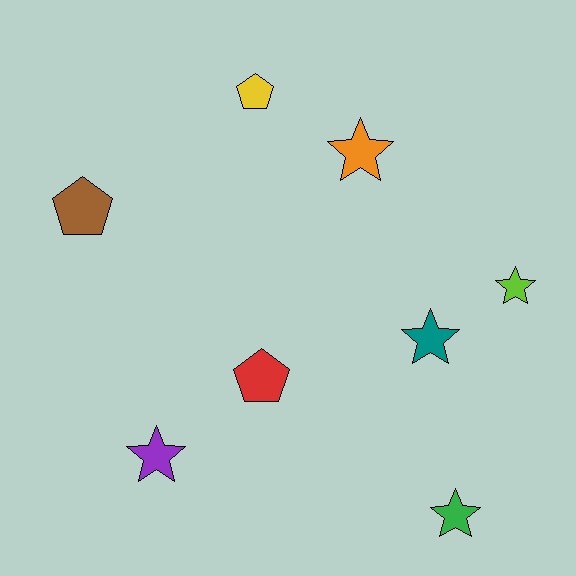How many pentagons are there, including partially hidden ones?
There are 3 pentagons.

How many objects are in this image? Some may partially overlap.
There are 8 objects.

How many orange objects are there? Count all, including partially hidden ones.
There is 1 orange object.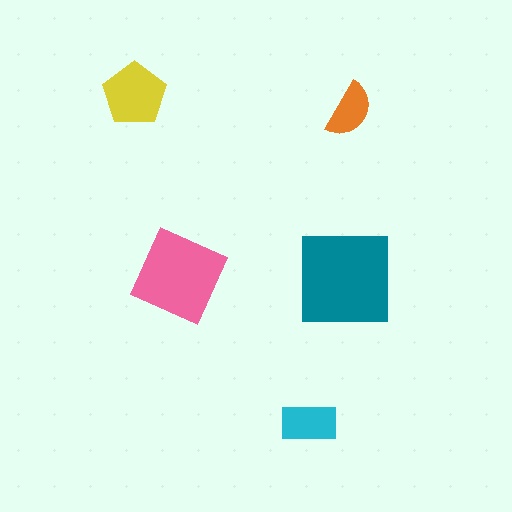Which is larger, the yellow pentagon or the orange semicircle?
The yellow pentagon.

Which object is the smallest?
The orange semicircle.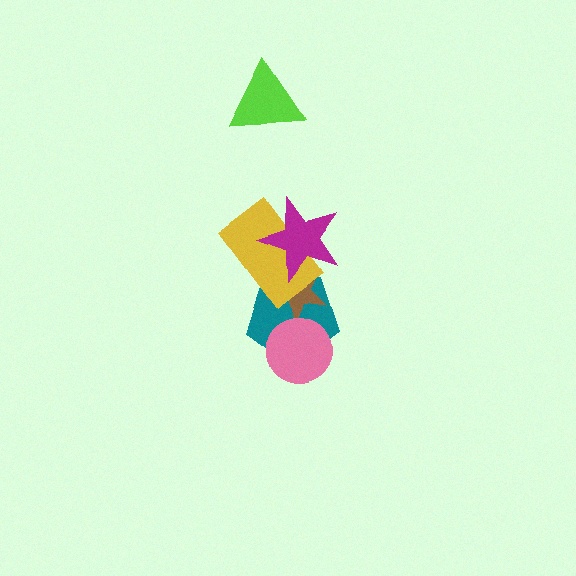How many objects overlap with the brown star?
3 objects overlap with the brown star.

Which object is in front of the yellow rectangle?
The magenta star is in front of the yellow rectangle.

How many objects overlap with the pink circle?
1 object overlaps with the pink circle.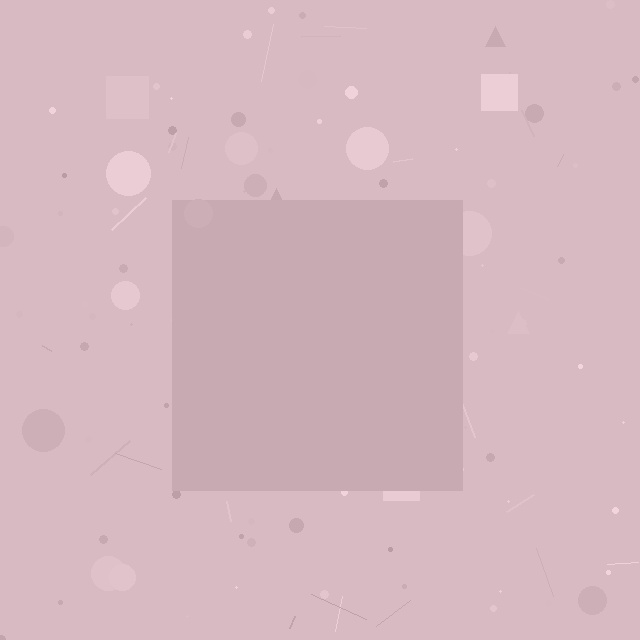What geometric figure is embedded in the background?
A square is embedded in the background.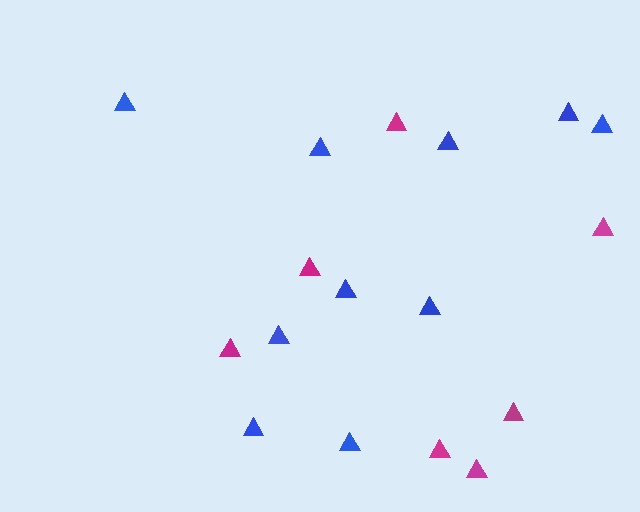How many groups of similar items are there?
There are 2 groups: one group of blue triangles (10) and one group of magenta triangles (7).